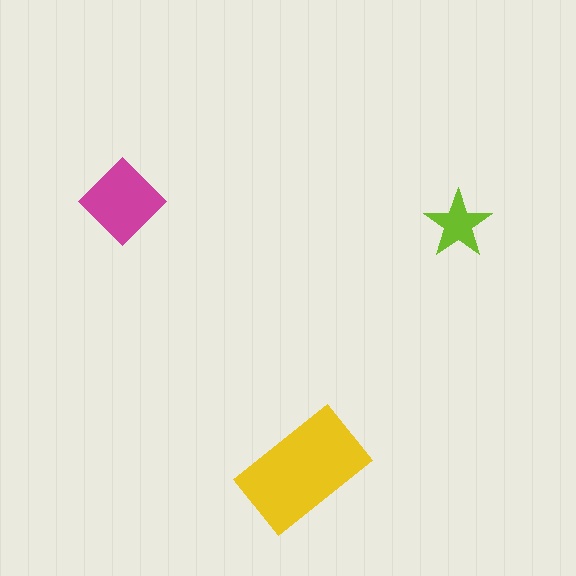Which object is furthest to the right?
The lime star is rightmost.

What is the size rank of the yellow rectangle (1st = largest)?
1st.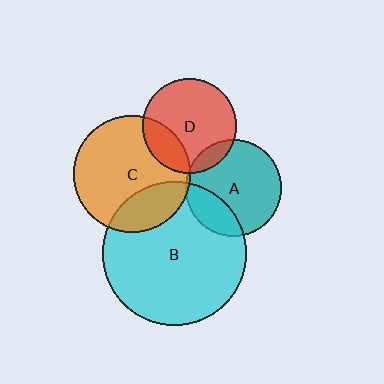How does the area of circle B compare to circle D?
Approximately 2.3 times.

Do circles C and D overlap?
Yes.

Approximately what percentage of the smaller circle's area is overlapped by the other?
Approximately 25%.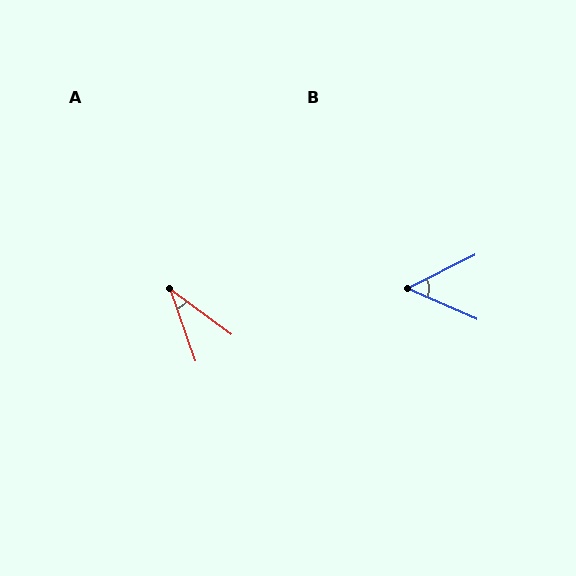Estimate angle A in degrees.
Approximately 34 degrees.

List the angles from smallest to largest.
A (34°), B (50°).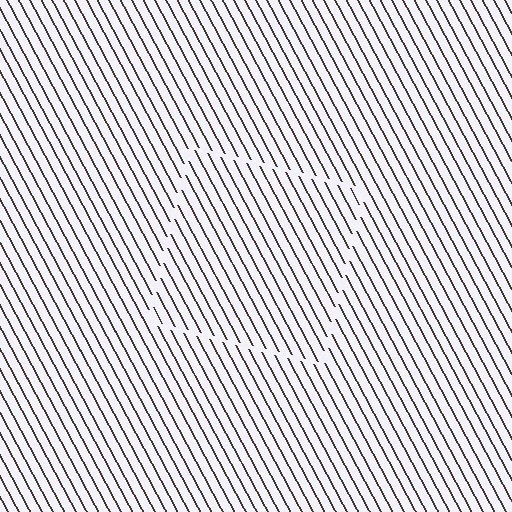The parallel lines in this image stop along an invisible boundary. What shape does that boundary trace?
An illusory square. The interior of the shape contains the same grating, shifted by half a period — the contour is defined by the phase discontinuity where line-ends from the inner and outer gratings abut.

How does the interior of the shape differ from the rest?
The interior of the shape contains the same grating, shifted by half a period — the contour is defined by the phase discontinuity where line-ends from the inner and outer gratings abut.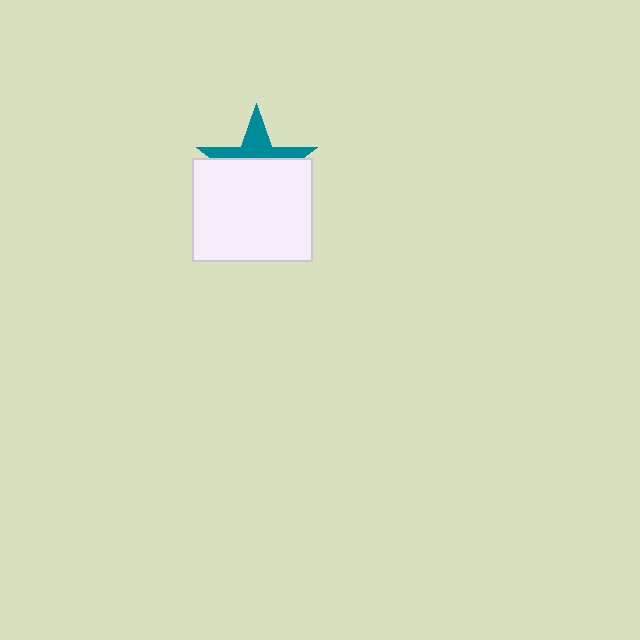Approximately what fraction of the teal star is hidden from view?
Roughly 63% of the teal star is hidden behind the white rectangle.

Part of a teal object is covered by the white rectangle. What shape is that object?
It is a star.